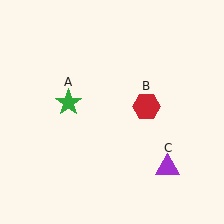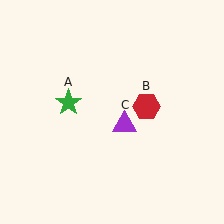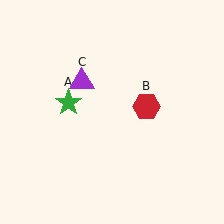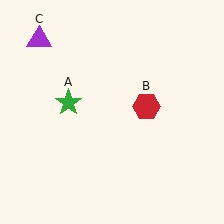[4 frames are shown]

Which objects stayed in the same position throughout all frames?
Green star (object A) and red hexagon (object B) remained stationary.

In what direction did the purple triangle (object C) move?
The purple triangle (object C) moved up and to the left.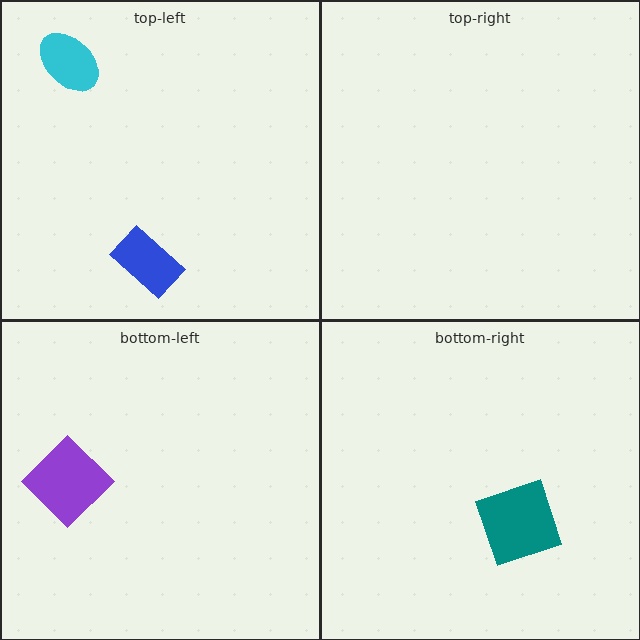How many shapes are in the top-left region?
2.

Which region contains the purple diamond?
The bottom-left region.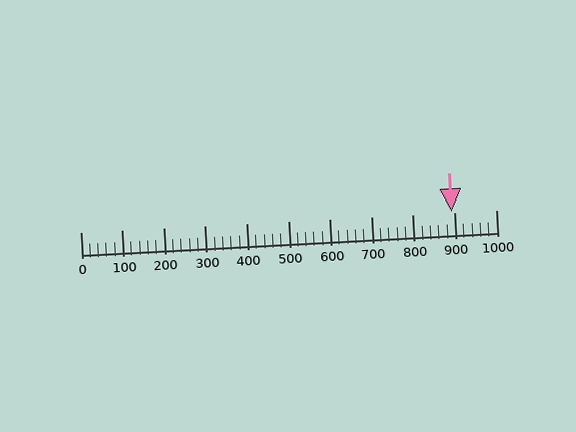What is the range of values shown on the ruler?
The ruler shows values from 0 to 1000.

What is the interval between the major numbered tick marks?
The major tick marks are spaced 100 units apart.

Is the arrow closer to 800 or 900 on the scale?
The arrow is closer to 900.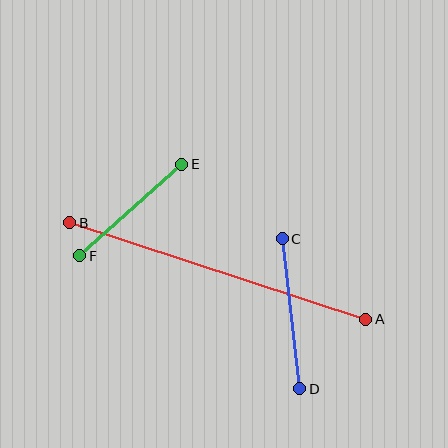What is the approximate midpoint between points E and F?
The midpoint is at approximately (131, 210) pixels.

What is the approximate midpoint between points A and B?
The midpoint is at approximately (218, 271) pixels.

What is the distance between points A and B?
The distance is approximately 311 pixels.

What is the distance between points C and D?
The distance is approximately 151 pixels.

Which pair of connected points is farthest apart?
Points A and B are farthest apart.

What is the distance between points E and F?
The distance is approximately 137 pixels.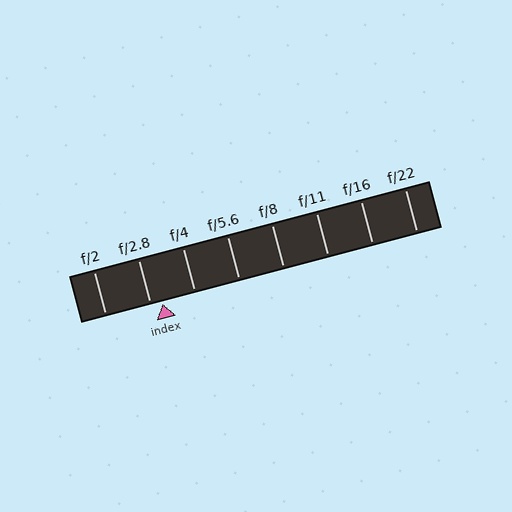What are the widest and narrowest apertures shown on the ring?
The widest aperture shown is f/2 and the narrowest is f/22.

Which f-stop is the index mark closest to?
The index mark is closest to f/2.8.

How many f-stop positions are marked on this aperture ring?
There are 8 f-stop positions marked.